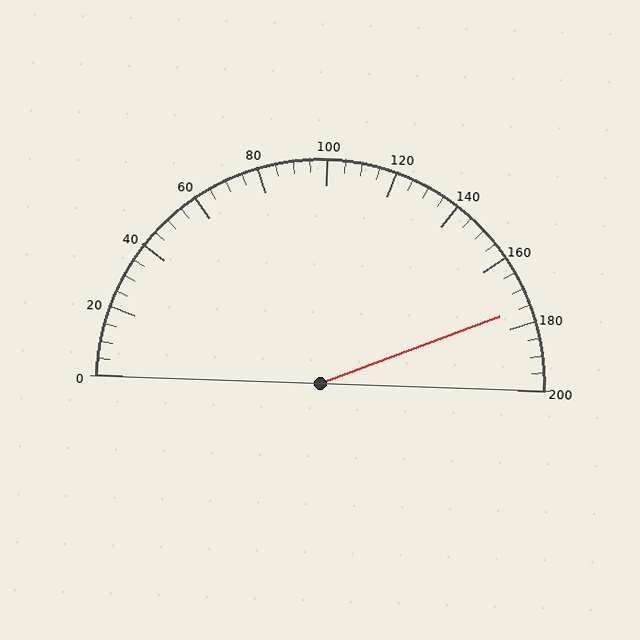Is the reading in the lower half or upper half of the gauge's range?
The reading is in the upper half of the range (0 to 200).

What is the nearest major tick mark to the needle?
The nearest major tick mark is 180.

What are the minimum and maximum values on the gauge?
The gauge ranges from 0 to 200.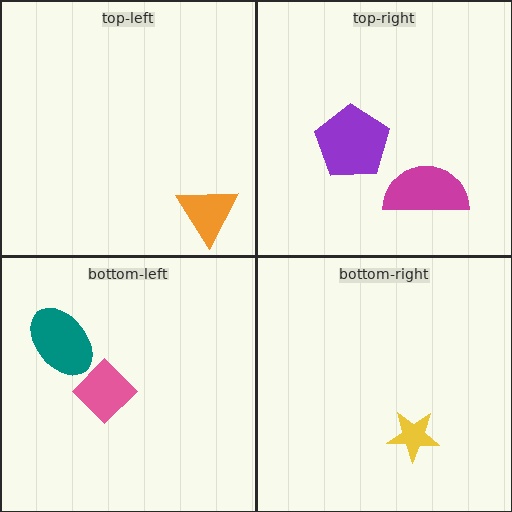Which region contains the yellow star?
The bottom-right region.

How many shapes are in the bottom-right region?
1.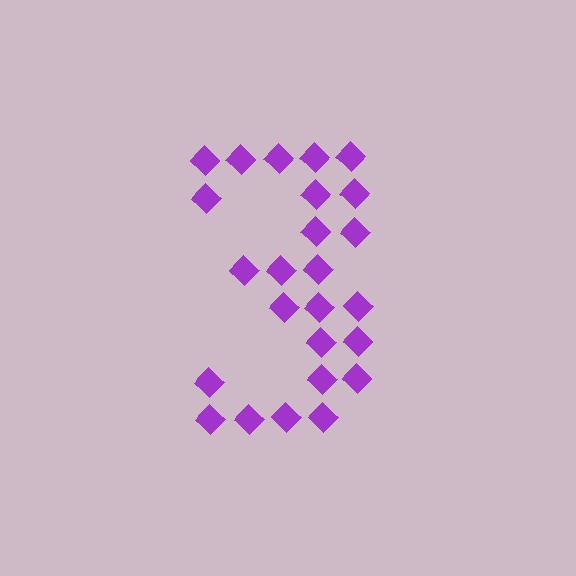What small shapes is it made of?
It is made of small diamonds.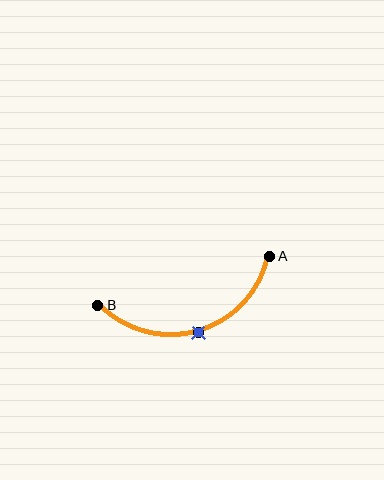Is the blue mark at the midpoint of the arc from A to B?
Yes. The blue mark lies on the arc at equal arc-length from both A and B — it is the arc midpoint.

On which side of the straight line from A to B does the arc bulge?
The arc bulges below the straight line connecting A and B.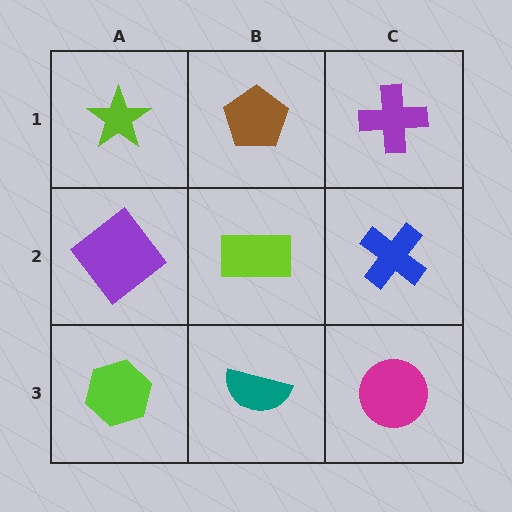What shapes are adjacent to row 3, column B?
A lime rectangle (row 2, column B), a lime hexagon (row 3, column A), a magenta circle (row 3, column C).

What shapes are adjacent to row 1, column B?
A lime rectangle (row 2, column B), a lime star (row 1, column A), a purple cross (row 1, column C).